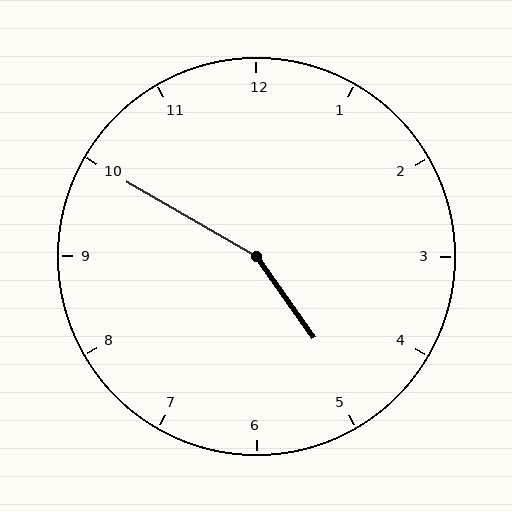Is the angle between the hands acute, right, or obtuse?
It is obtuse.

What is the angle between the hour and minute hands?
Approximately 155 degrees.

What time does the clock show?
4:50.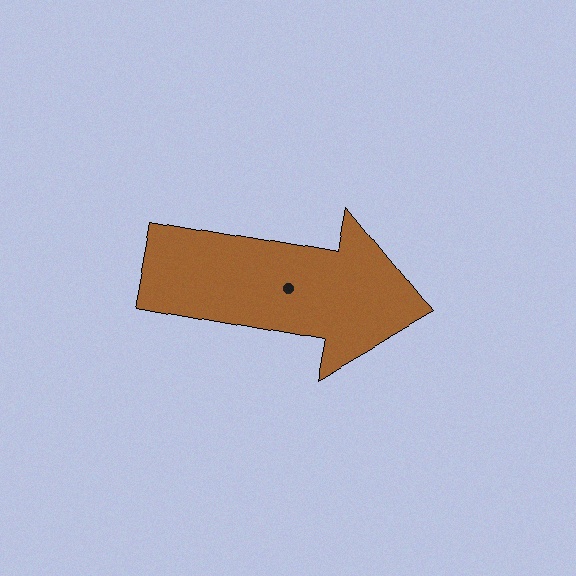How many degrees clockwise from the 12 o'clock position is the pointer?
Approximately 100 degrees.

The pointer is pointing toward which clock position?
Roughly 3 o'clock.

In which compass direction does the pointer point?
East.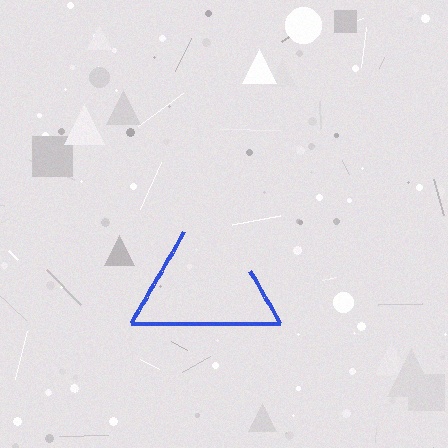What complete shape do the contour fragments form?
The contour fragments form a triangle.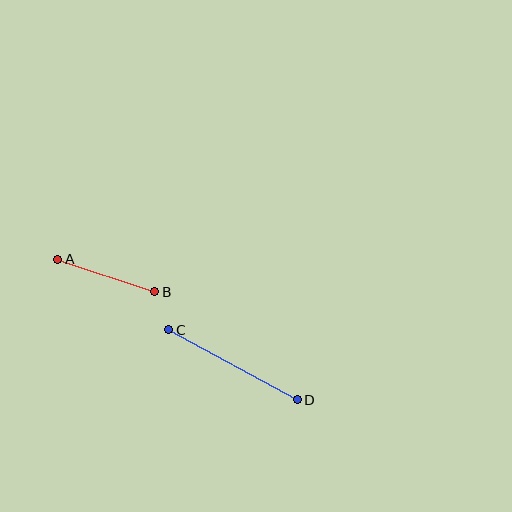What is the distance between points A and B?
The distance is approximately 103 pixels.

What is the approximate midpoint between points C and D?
The midpoint is at approximately (233, 365) pixels.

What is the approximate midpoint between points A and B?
The midpoint is at approximately (106, 276) pixels.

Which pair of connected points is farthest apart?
Points C and D are farthest apart.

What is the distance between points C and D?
The distance is approximately 147 pixels.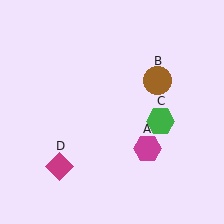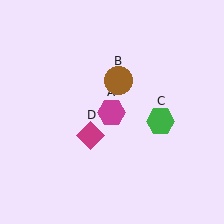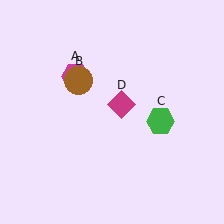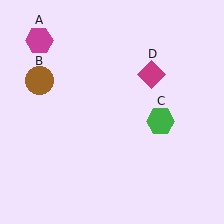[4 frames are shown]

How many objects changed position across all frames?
3 objects changed position: magenta hexagon (object A), brown circle (object B), magenta diamond (object D).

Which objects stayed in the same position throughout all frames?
Green hexagon (object C) remained stationary.